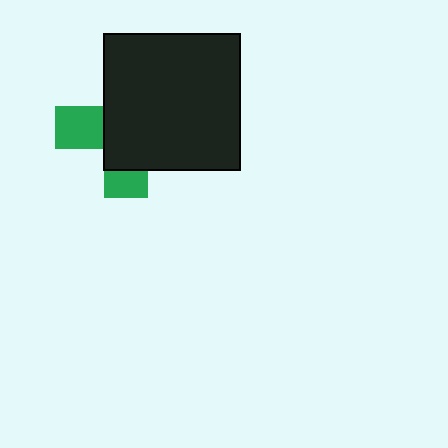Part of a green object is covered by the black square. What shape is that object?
It is a cross.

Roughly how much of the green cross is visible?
A small part of it is visible (roughly 31%).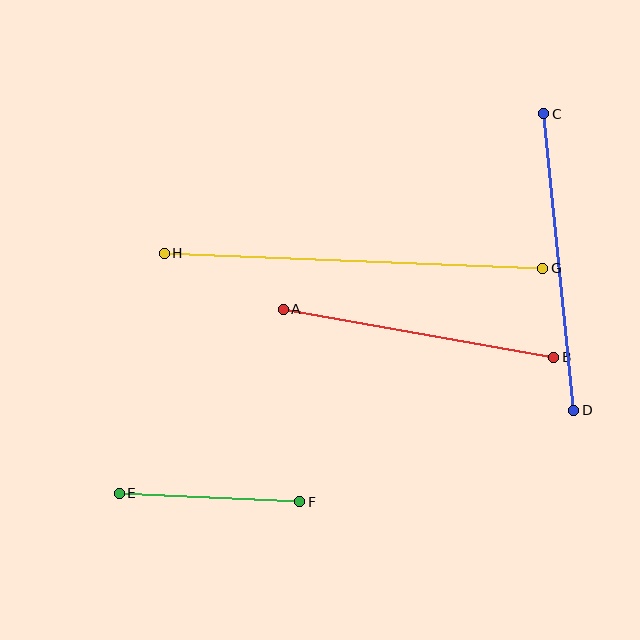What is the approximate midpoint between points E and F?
The midpoint is at approximately (210, 498) pixels.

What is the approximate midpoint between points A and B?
The midpoint is at approximately (418, 333) pixels.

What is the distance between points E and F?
The distance is approximately 181 pixels.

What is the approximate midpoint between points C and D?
The midpoint is at approximately (559, 262) pixels.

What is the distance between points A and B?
The distance is approximately 274 pixels.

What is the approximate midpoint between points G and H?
The midpoint is at approximately (353, 261) pixels.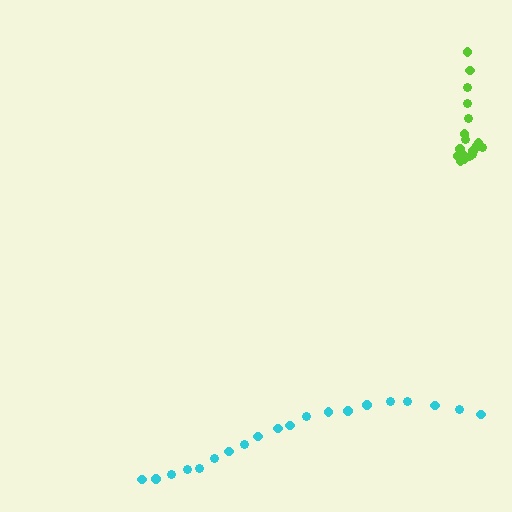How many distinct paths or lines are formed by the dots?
There are 2 distinct paths.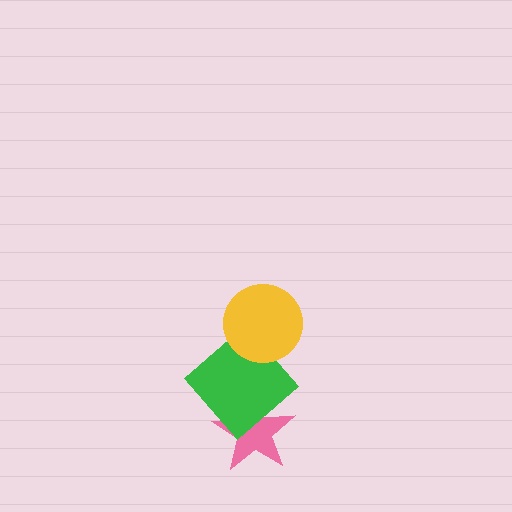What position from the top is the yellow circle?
The yellow circle is 1st from the top.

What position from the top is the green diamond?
The green diamond is 2nd from the top.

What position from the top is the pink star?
The pink star is 3rd from the top.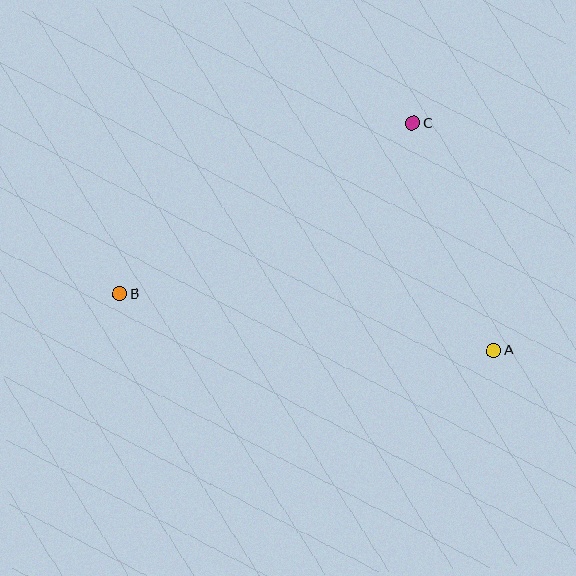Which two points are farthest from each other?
Points A and B are farthest from each other.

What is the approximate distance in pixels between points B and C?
The distance between B and C is approximately 339 pixels.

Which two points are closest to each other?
Points A and C are closest to each other.